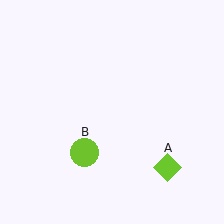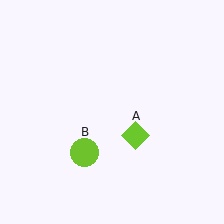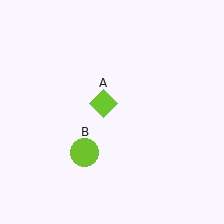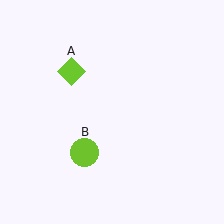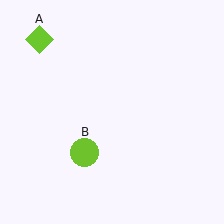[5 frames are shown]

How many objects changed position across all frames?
1 object changed position: lime diamond (object A).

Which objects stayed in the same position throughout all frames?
Lime circle (object B) remained stationary.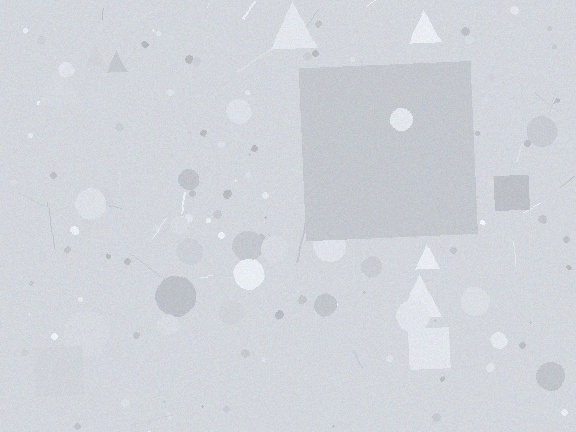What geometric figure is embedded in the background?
A square is embedded in the background.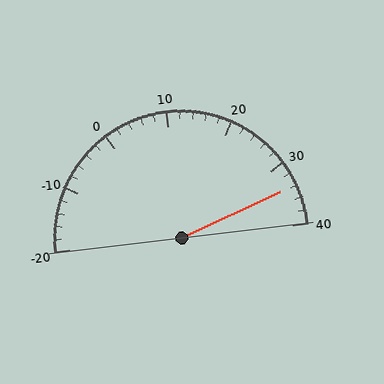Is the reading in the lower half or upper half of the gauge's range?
The reading is in the upper half of the range (-20 to 40).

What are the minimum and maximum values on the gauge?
The gauge ranges from -20 to 40.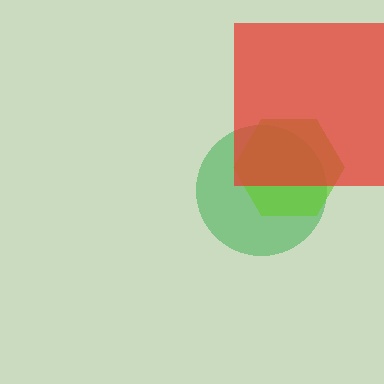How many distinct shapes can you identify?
There are 3 distinct shapes: a green circle, a lime hexagon, a red square.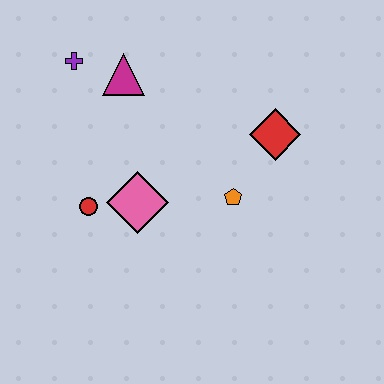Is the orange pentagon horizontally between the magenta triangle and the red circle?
No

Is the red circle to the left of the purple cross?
No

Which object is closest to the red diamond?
The orange pentagon is closest to the red diamond.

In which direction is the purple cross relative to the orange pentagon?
The purple cross is to the left of the orange pentagon.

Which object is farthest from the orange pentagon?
The purple cross is farthest from the orange pentagon.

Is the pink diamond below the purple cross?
Yes